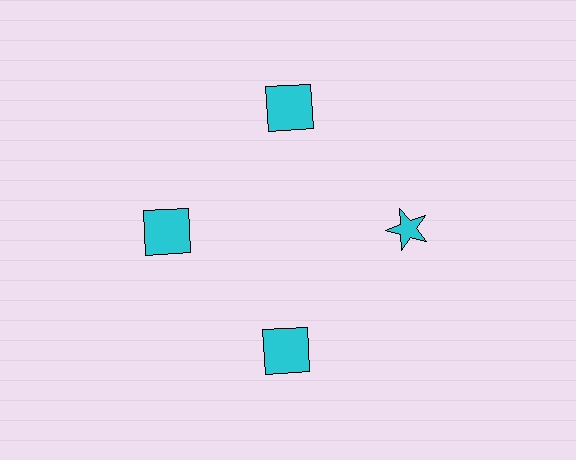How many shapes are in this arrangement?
There are 4 shapes arranged in a ring pattern.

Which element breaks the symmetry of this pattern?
The cyan star at roughly the 3 o'clock position breaks the symmetry. All other shapes are cyan squares.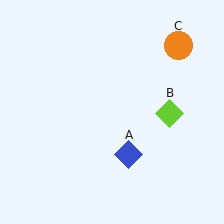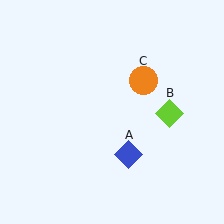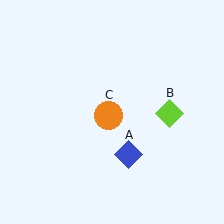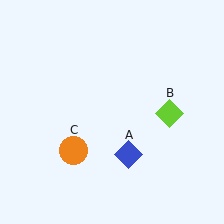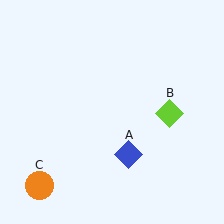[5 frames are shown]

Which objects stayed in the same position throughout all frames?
Blue diamond (object A) and lime diamond (object B) remained stationary.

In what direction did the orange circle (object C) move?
The orange circle (object C) moved down and to the left.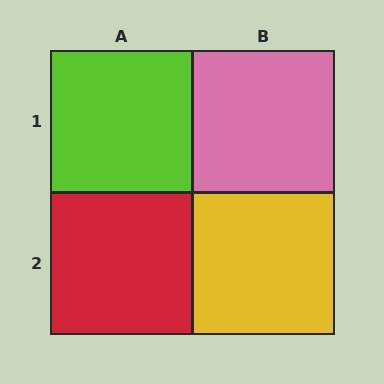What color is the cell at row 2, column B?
Yellow.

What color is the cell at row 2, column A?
Red.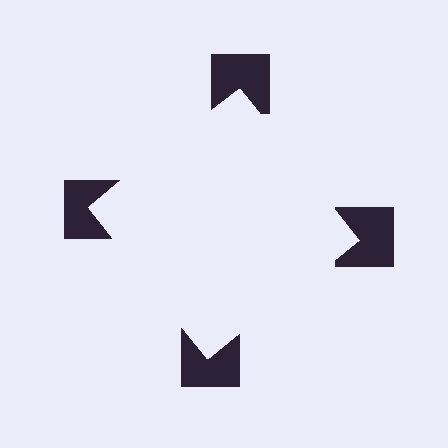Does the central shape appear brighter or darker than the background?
It typically appears slightly brighter than the background, even though no actual brightness change is drawn.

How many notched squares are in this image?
There are 4 — one at each vertex of the illusory square.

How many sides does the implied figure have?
4 sides.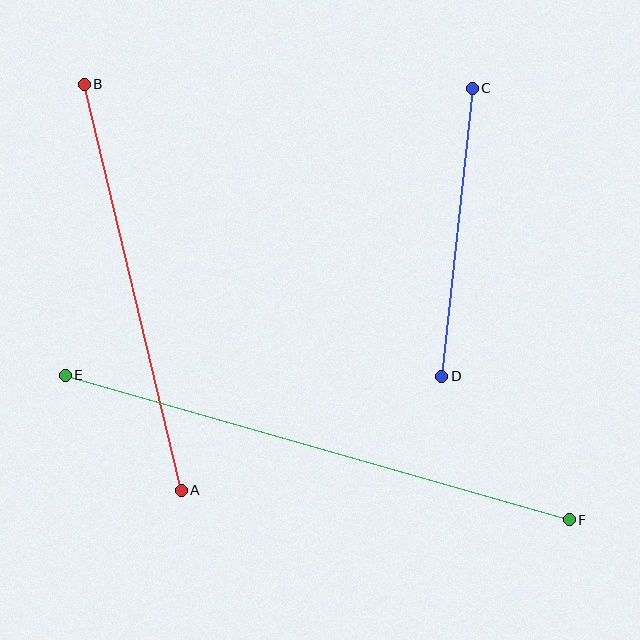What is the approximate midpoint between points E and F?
The midpoint is at approximately (317, 448) pixels.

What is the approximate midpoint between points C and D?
The midpoint is at approximately (457, 232) pixels.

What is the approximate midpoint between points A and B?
The midpoint is at approximately (133, 287) pixels.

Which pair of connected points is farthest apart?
Points E and F are farthest apart.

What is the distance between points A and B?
The distance is approximately 418 pixels.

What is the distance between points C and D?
The distance is approximately 290 pixels.